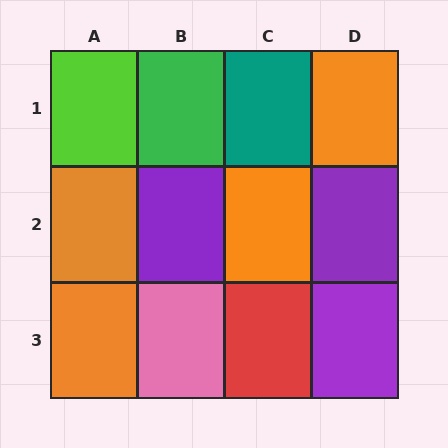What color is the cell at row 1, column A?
Lime.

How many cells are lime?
1 cell is lime.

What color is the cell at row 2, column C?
Orange.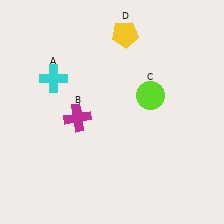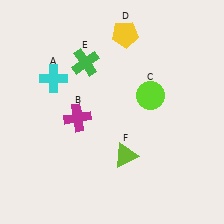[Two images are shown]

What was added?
A green cross (E), a lime triangle (F) were added in Image 2.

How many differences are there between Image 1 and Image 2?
There are 2 differences between the two images.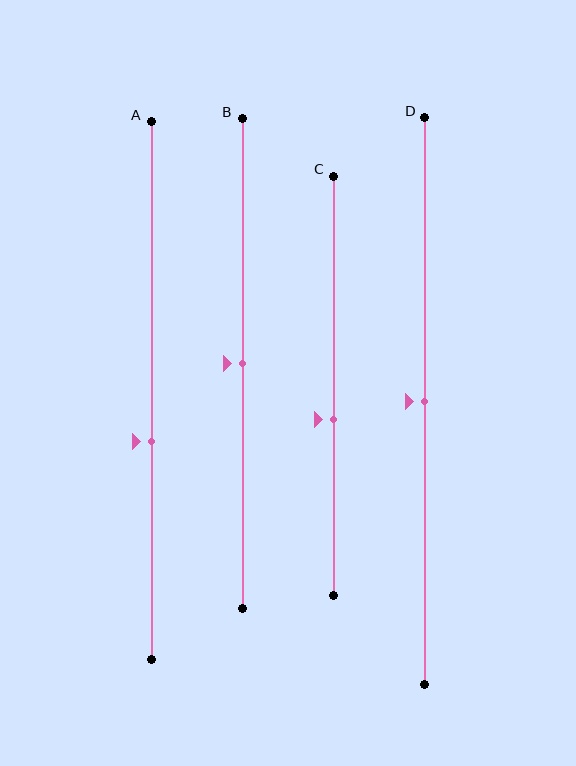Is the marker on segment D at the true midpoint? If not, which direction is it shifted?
Yes, the marker on segment D is at the true midpoint.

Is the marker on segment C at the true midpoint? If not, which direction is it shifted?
No, the marker on segment C is shifted downward by about 8% of the segment length.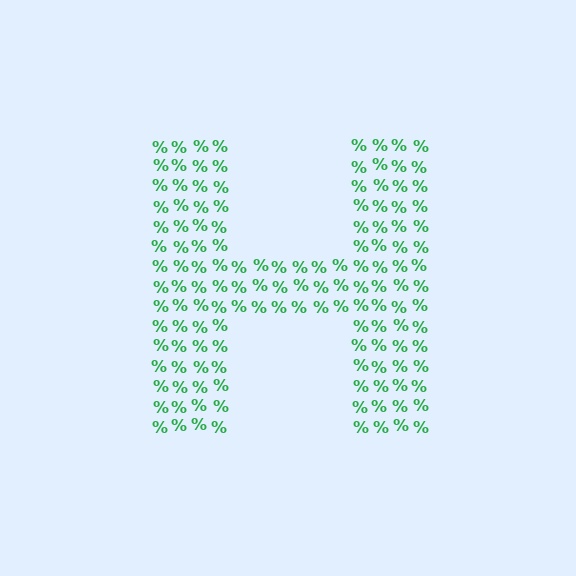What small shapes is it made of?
It is made of small percent signs.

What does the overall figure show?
The overall figure shows the letter H.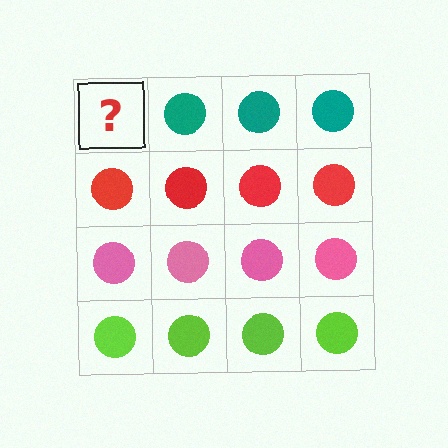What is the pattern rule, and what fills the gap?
The rule is that each row has a consistent color. The gap should be filled with a teal circle.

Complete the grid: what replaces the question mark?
The question mark should be replaced with a teal circle.